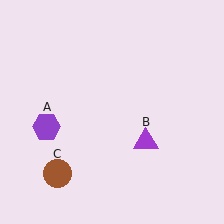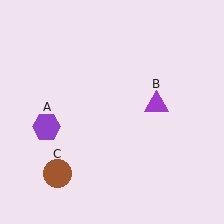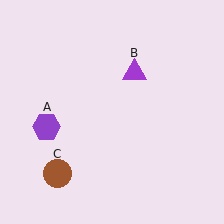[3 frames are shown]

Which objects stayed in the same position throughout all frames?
Purple hexagon (object A) and brown circle (object C) remained stationary.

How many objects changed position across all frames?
1 object changed position: purple triangle (object B).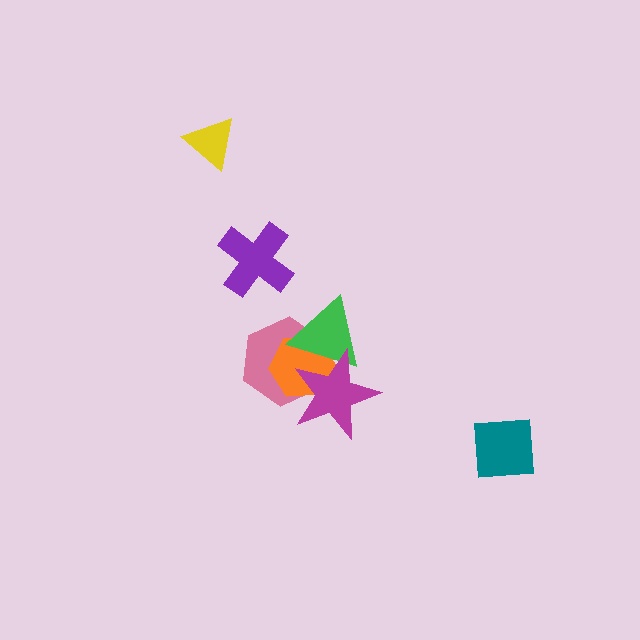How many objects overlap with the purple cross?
0 objects overlap with the purple cross.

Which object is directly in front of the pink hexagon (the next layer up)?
The orange hexagon is directly in front of the pink hexagon.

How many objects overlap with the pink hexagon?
3 objects overlap with the pink hexagon.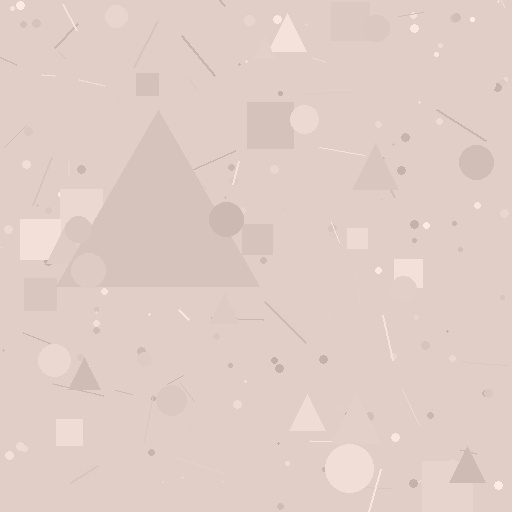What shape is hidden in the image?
A triangle is hidden in the image.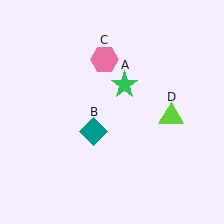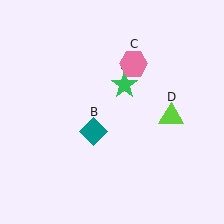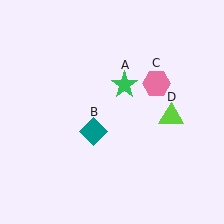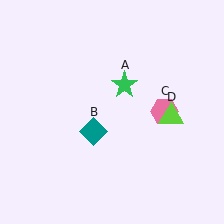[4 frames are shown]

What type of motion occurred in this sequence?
The pink hexagon (object C) rotated clockwise around the center of the scene.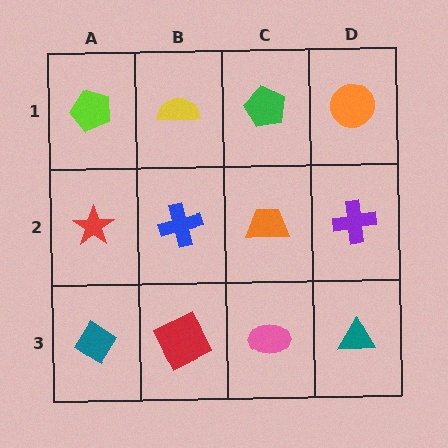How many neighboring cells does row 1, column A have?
2.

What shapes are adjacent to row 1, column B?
A blue cross (row 2, column B), a lime pentagon (row 1, column A), a green pentagon (row 1, column C).